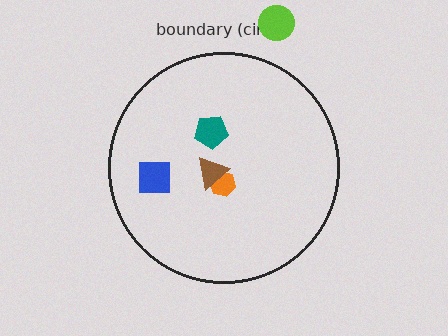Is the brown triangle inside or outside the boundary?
Inside.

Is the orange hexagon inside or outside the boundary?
Inside.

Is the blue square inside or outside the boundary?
Inside.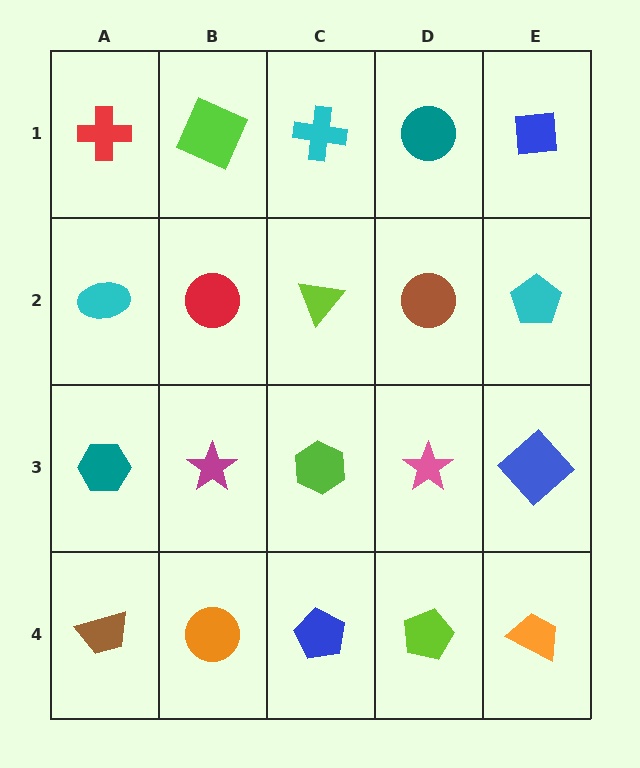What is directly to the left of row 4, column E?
A lime pentagon.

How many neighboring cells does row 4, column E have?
2.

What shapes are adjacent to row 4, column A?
A teal hexagon (row 3, column A), an orange circle (row 4, column B).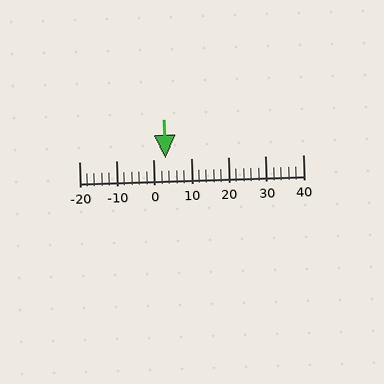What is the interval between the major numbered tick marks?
The major tick marks are spaced 10 units apart.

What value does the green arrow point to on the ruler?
The green arrow points to approximately 3.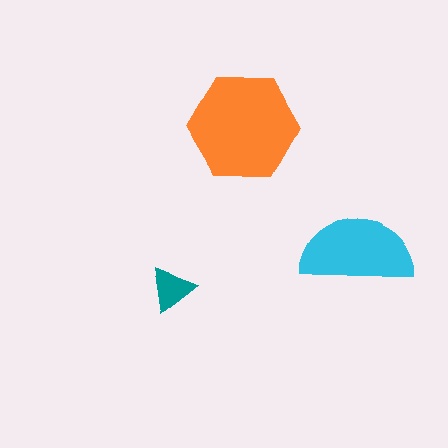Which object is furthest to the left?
The teal triangle is leftmost.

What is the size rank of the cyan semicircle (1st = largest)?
2nd.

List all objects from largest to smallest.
The orange hexagon, the cyan semicircle, the teal triangle.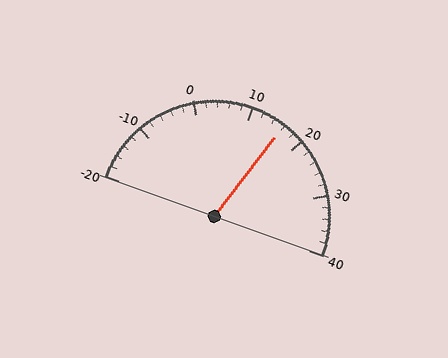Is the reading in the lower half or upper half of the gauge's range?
The reading is in the upper half of the range (-20 to 40).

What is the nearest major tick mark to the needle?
The nearest major tick mark is 20.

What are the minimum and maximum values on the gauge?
The gauge ranges from -20 to 40.